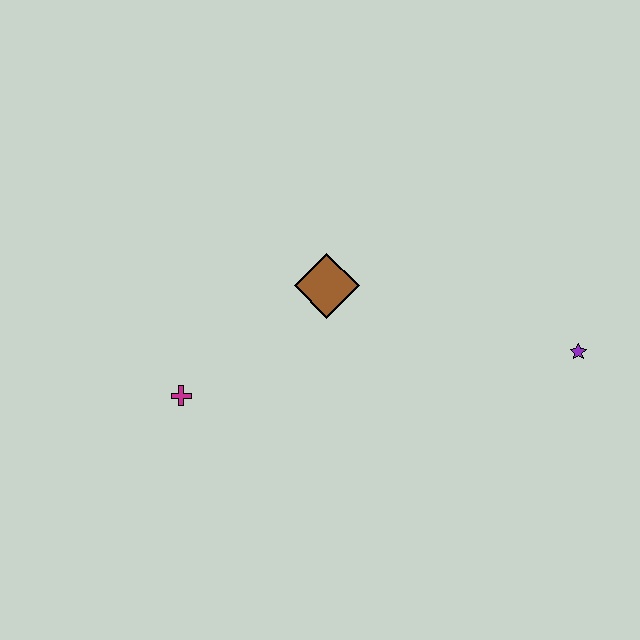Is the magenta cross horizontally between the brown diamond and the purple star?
No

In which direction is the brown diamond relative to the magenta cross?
The brown diamond is to the right of the magenta cross.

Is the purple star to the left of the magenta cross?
No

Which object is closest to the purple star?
The brown diamond is closest to the purple star.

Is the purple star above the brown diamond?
No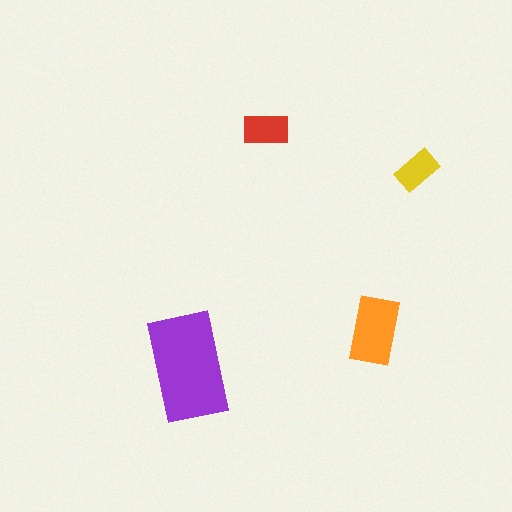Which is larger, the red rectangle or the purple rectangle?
The purple one.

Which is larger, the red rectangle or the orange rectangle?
The orange one.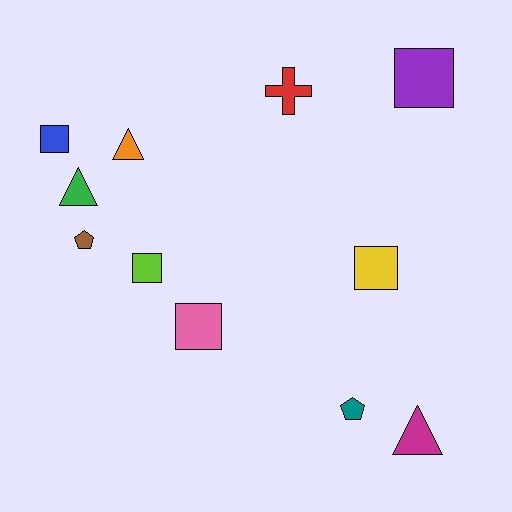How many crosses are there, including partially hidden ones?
There is 1 cross.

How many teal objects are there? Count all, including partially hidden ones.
There is 1 teal object.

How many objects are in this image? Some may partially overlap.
There are 11 objects.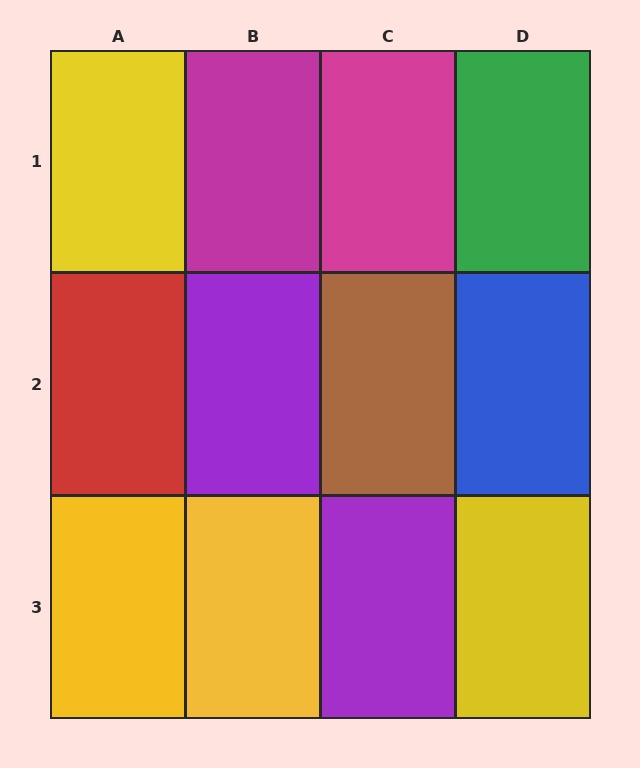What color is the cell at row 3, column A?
Yellow.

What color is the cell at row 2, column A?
Red.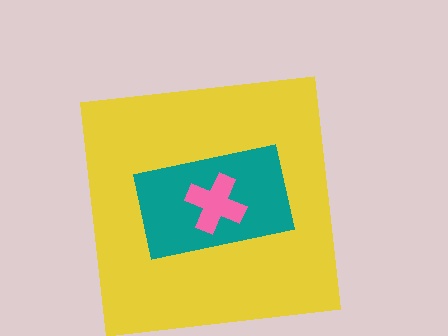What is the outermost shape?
The yellow square.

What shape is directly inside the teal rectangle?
The pink cross.